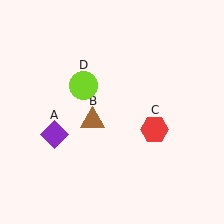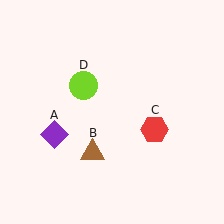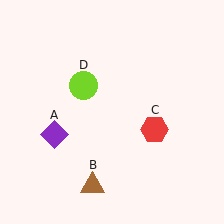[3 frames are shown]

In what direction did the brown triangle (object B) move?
The brown triangle (object B) moved down.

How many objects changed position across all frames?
1 object changed position: brown triangle (object B).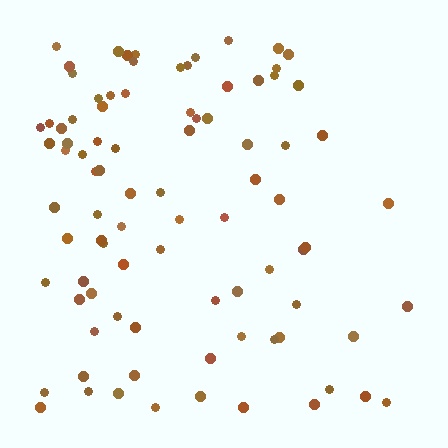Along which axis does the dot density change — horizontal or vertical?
Horizontal.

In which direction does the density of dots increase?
From right to left, with the left side densest.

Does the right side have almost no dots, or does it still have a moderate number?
Still a moderate number, just noticeably fewer than the left.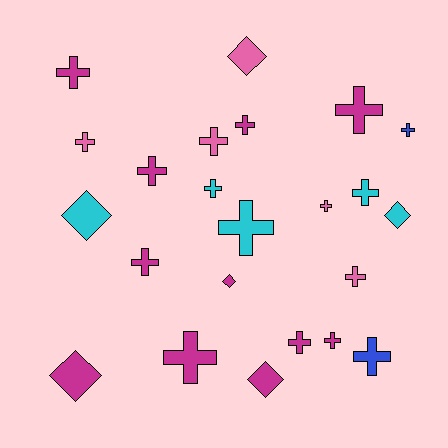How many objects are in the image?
There are 23 objects.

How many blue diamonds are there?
There are no blue diamonds.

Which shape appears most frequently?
Cross, with 17 objects.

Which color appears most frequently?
Magenta, with 11 objects.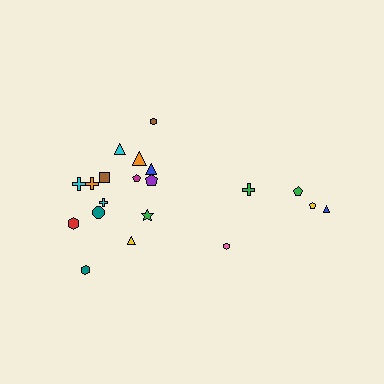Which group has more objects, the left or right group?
The left group.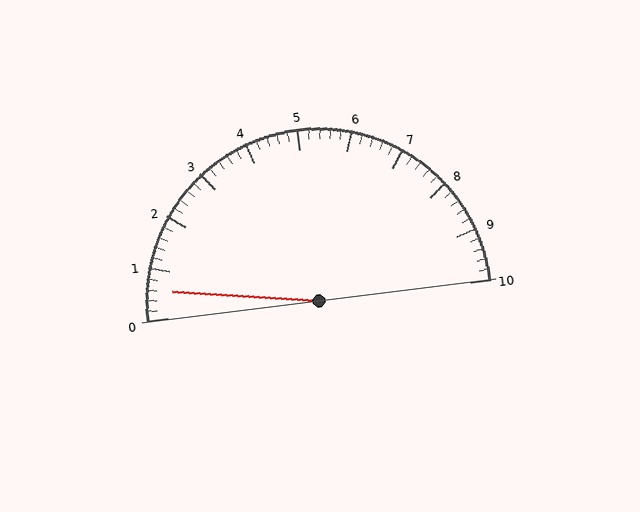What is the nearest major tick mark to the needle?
The nearest major tick mark is 1.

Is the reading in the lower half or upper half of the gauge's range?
The reading is in the lower half of the range (0 to 10).